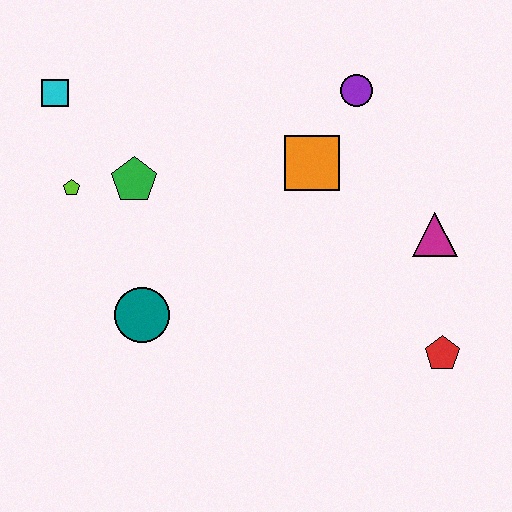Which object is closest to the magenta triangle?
The red pentagon is closest to the magenta triangle.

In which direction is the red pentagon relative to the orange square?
The red pentagon is below the orange square.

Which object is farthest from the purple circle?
The teal circle is farthest from the purple circle.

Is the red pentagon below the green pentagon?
Yes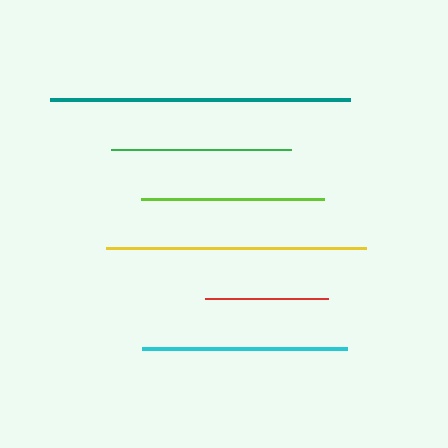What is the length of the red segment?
The red segment is approximately 122 pixels long.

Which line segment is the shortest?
The red line is the shortest at approximately 122 pixels.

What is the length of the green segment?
The green segment is approximately 181 pixels long.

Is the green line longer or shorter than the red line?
The green line is longer than the red line.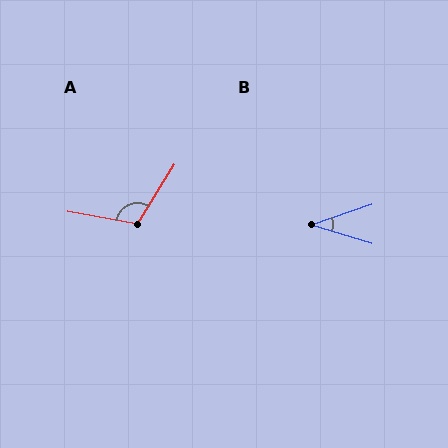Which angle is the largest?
A, at approximately 111 degrees.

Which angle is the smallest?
B, at approximately 36 degrees.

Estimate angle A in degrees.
Approximately 111 degrees.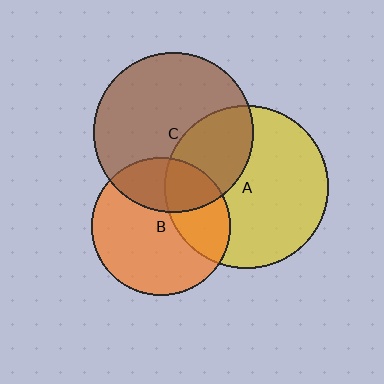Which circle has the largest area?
Circle A (yellow).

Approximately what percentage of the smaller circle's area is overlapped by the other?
Approximately 30%.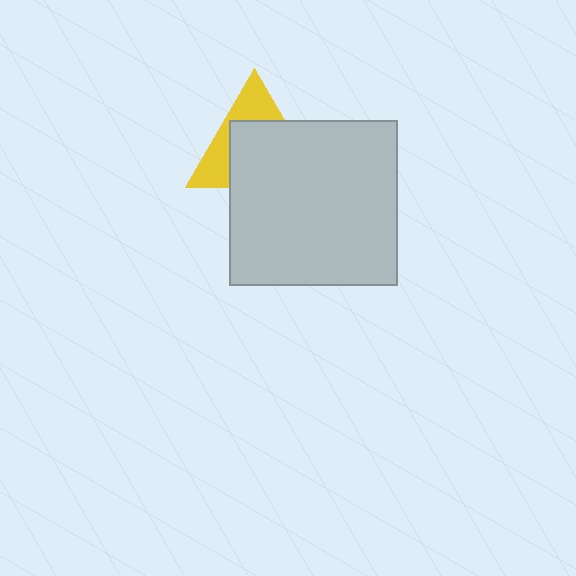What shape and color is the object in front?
The object in front is a light gray rectangle.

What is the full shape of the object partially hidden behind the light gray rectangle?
The partially hidden object is a yellow triangle.